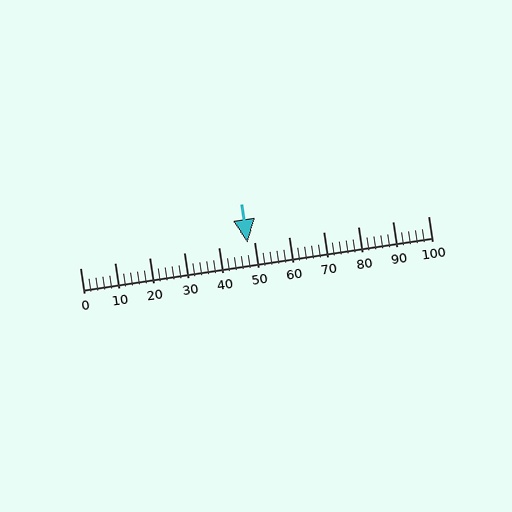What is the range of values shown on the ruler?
The ruler shows values from 0 to 100.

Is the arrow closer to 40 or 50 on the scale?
The arrow is closer to 50.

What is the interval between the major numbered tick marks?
The major tick marks are spaced 10 units apart.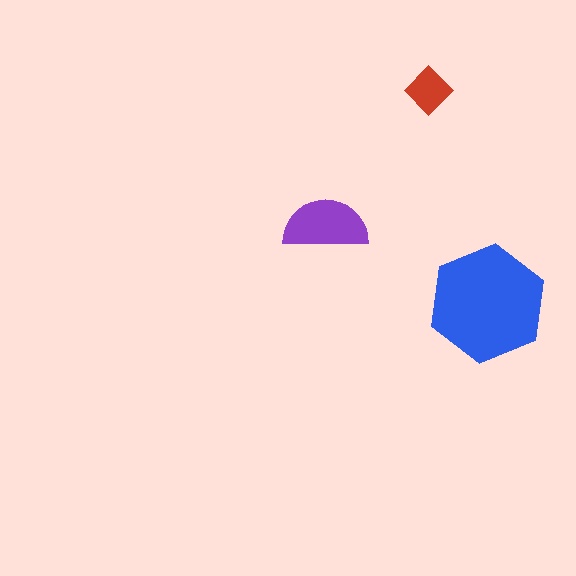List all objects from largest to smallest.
The blue hexagon, the purple semicircle, the red diamond.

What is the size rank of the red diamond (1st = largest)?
3rd.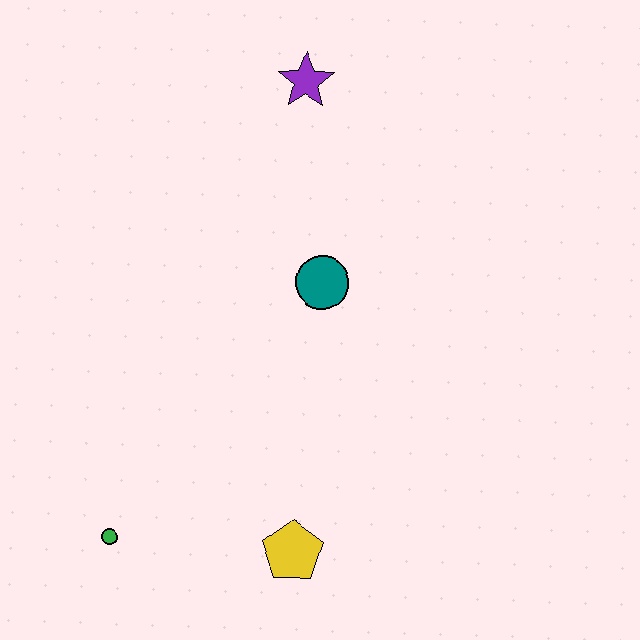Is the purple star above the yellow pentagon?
Yes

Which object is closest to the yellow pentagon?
The green circle is closest to the yellow pentagon.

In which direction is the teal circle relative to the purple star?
The teal circle is below the purple star.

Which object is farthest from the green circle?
The purple star is farthest from the green circle.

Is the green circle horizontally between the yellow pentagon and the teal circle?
No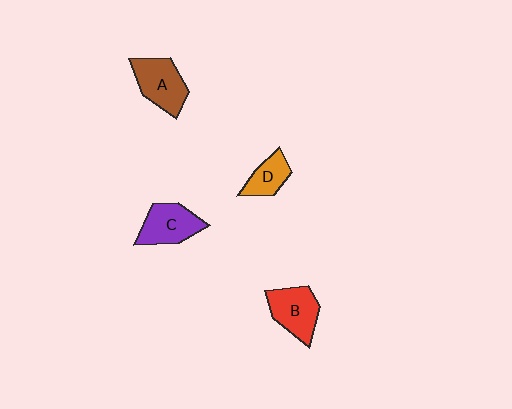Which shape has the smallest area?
Shape D (orange).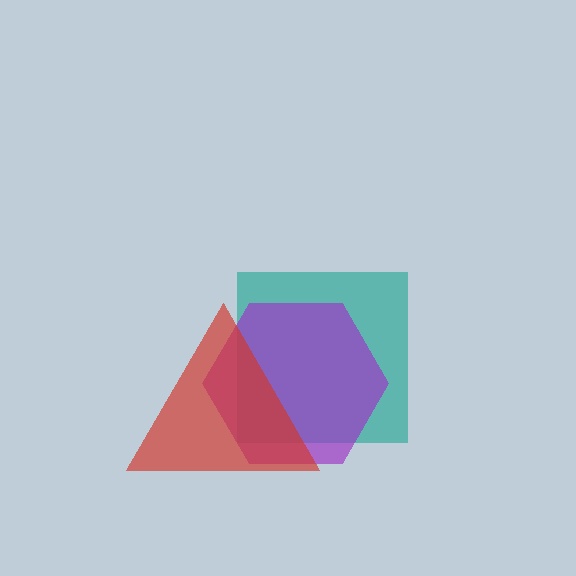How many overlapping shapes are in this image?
There are 3 overlapping shapes in the image.